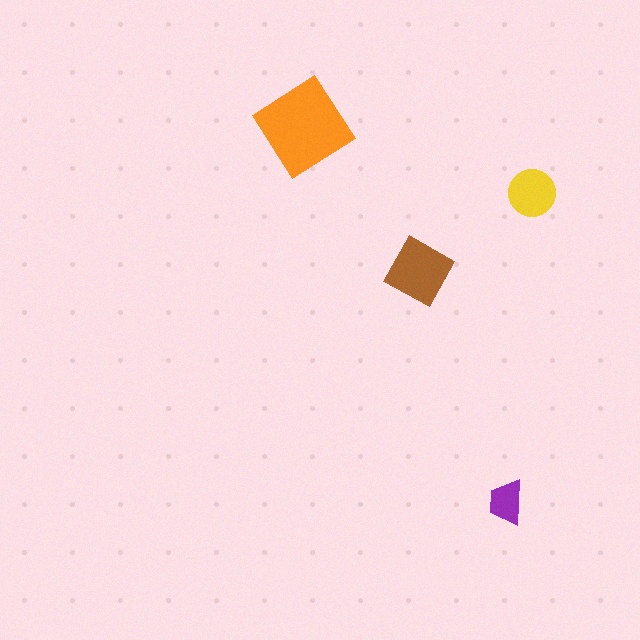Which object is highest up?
The orange diamond is topmost.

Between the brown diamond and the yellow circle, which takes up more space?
The brown diamond.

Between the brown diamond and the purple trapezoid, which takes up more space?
The brown diamond.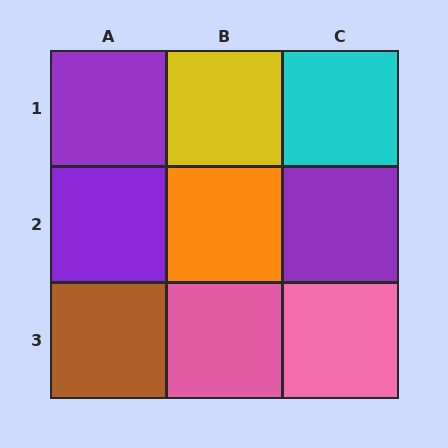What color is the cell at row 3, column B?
Pink.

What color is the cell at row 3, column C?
Pink.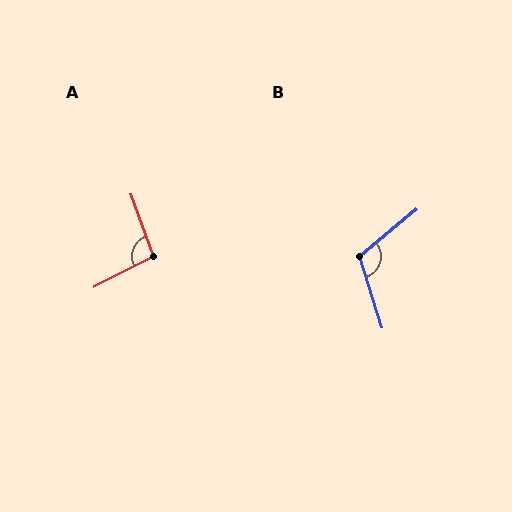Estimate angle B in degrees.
Approximately 112 degrees.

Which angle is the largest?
B, at approximately 112 degrees.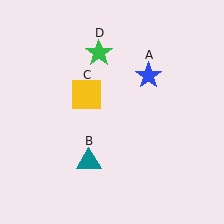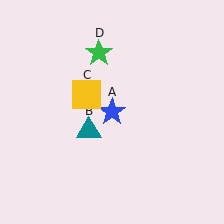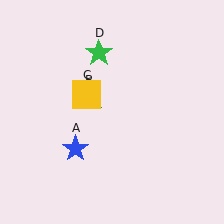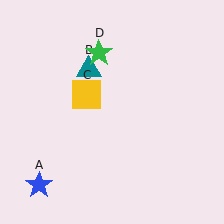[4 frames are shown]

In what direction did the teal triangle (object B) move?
The teal triangle (object B) moved up.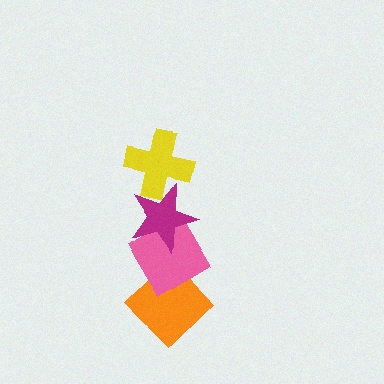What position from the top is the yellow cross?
The yellow cross is 1st from the top.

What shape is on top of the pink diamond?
The magenta star is on top of the pink diamond.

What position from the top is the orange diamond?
The orange diamond is 4th from the top.